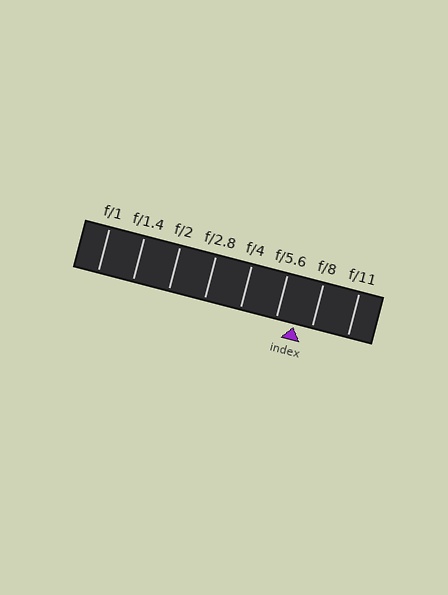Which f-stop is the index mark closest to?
The index mark is closest to f/8.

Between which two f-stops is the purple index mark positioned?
The index mark is between f/5.6 and f/8.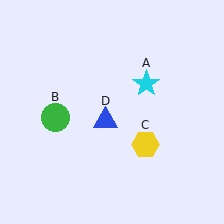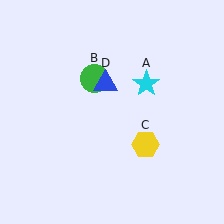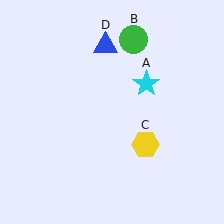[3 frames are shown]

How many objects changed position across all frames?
2 objects changed position: green circle (object B), blue triangle (object D).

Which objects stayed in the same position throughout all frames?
Cyan star (object A) and yellow hexagon (object C) remained stationary.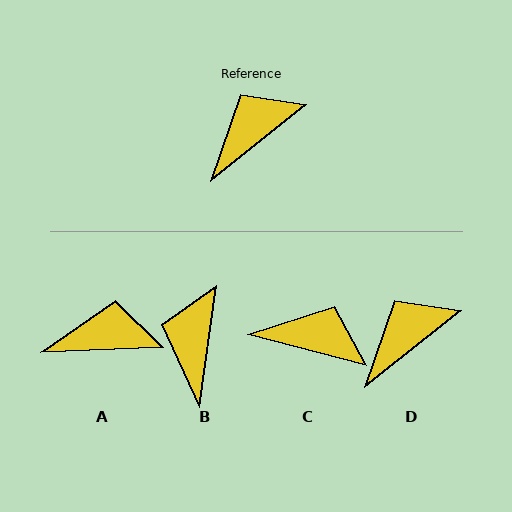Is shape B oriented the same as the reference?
No, it is off by about 43 degrees.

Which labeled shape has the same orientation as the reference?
D.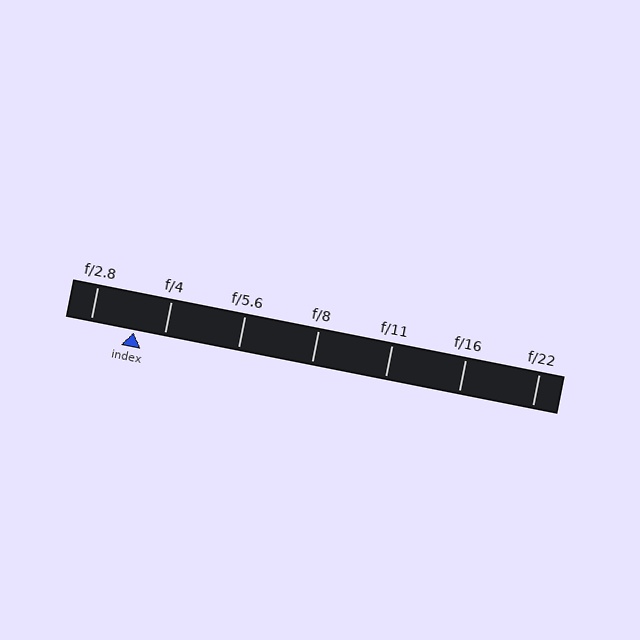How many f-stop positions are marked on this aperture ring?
There are 7 f-stop positions marked.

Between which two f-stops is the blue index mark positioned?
The index mark is between f/2.8 and f/4.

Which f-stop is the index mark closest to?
The index mark is closest to f/4.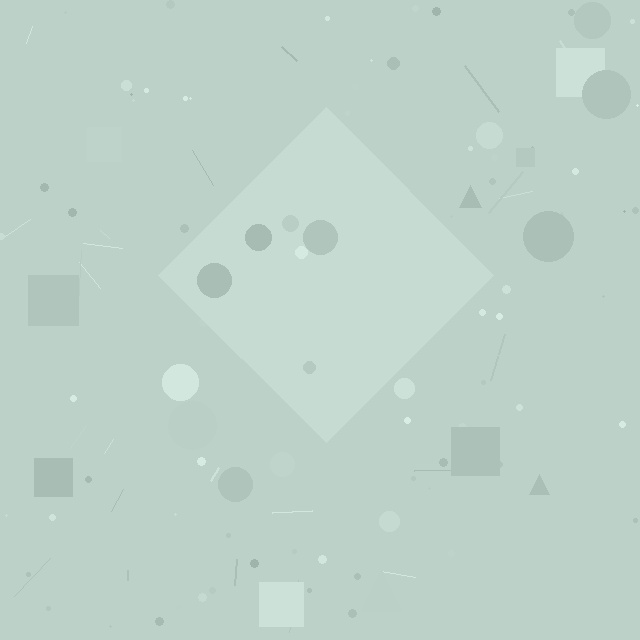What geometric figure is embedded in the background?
A diamond is embedded in the background.